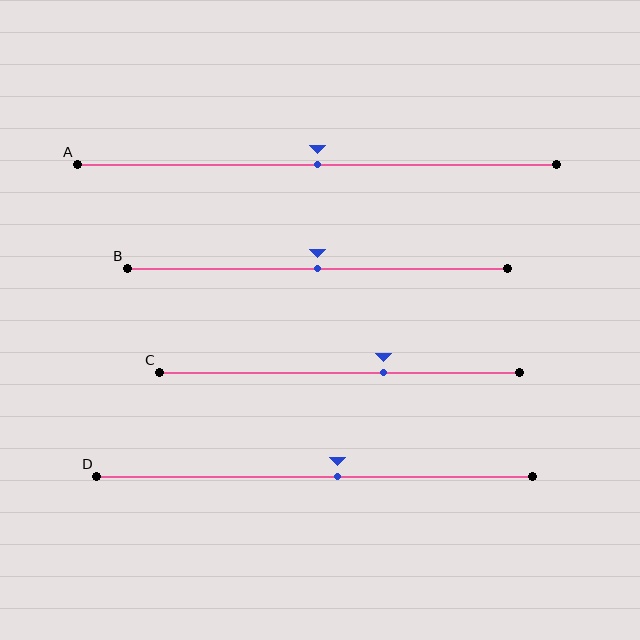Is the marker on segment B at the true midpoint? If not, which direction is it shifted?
Yes, the marker on segment B is at the true midpoint.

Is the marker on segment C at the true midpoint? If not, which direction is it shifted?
No, the marker on segment C is shifted to the right by about 12% of the segment length.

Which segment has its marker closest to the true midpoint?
Segment A has its marker closest to the true midpoint.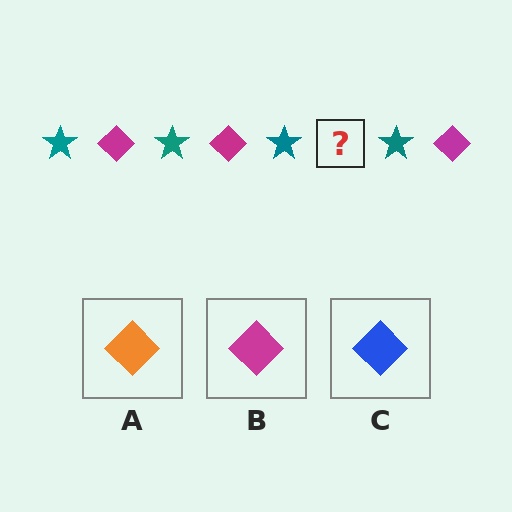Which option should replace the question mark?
Option B.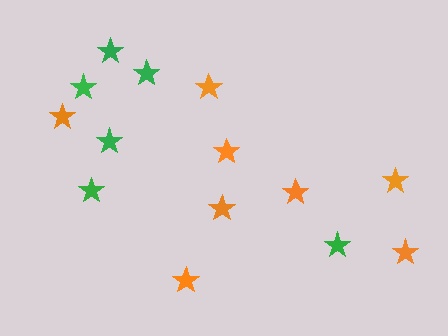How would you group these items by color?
There are 2 groups: one group of orange stars (8) and one group of green stars (6).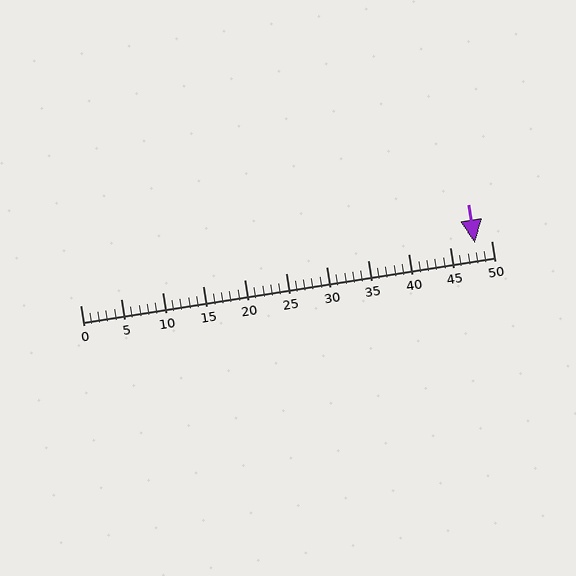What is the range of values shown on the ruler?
The ruler shows values from 0 to 50.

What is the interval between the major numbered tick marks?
The major tick marks are spaced 5 units apart.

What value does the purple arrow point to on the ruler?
The purple arrow points to approximately 48.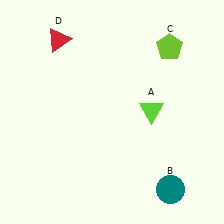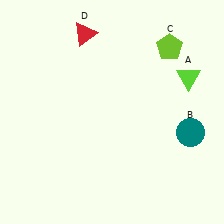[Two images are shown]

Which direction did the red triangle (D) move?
The red triangle (D) moved right.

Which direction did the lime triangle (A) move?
The lime triangle (A) moved right.